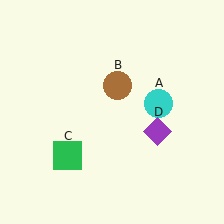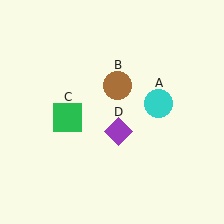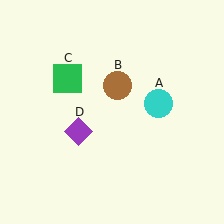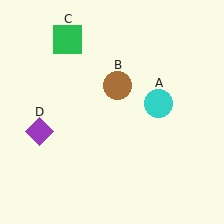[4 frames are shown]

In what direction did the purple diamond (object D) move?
The purple diamond (object D) moved left.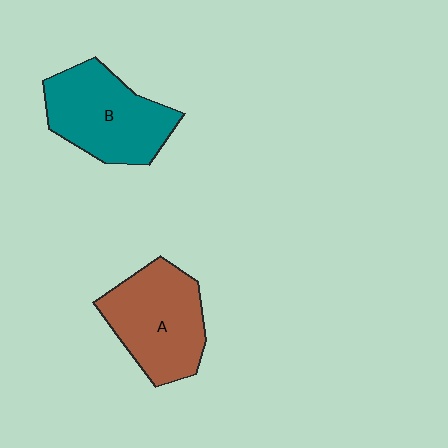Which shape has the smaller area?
Shape A (brown).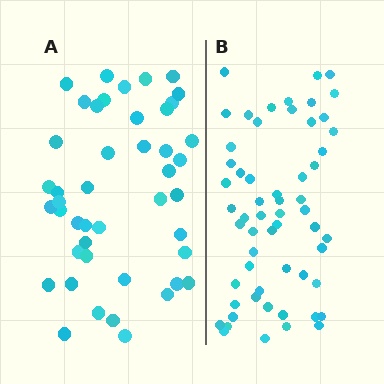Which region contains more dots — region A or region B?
Region B (the right region) has more dots.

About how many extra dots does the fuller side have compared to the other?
Region B has approximately 15 more dots than region A.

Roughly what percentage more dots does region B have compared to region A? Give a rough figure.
About 30% more.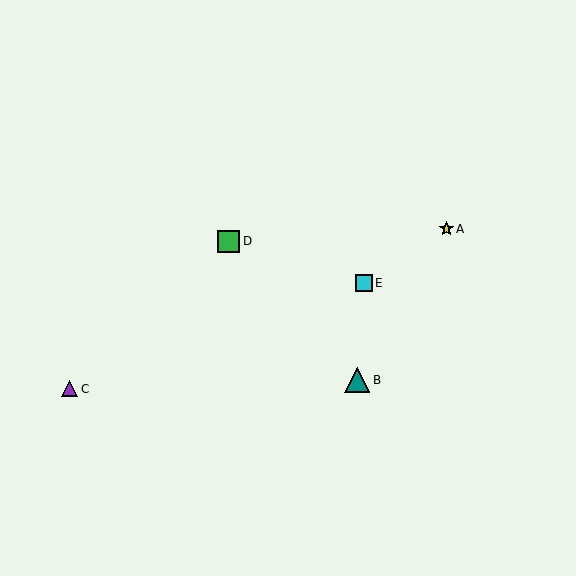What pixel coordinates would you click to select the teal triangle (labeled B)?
Click at (357, 380) to select the teal triangle B.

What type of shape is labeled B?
Shape B is a teal triangle.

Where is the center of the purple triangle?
The center of the purple triangle is at (69, 389).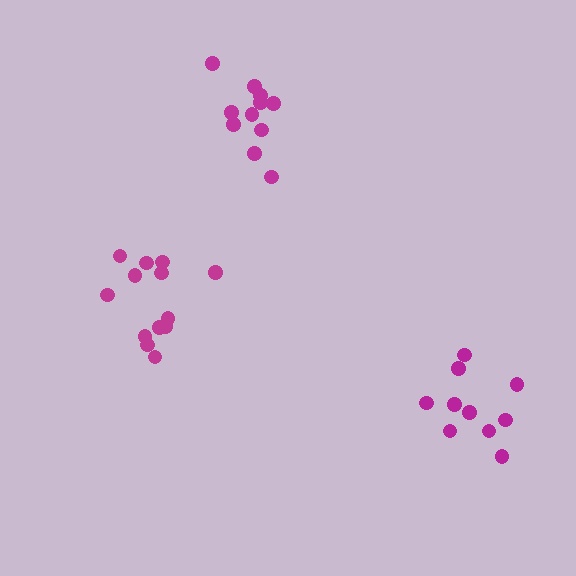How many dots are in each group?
Group 1: 13 dots, Group 2: 10 dots, Group 3: 11 dots (34 total).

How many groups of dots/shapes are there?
There are 3 groups.